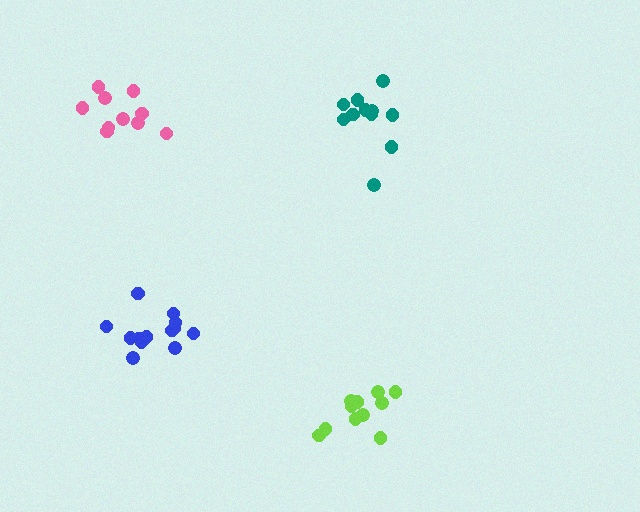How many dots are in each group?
Group 1: 13 dots, Group 2: 11 dots, Group 3: 11 dots, Group 4: 10 dots (45 total).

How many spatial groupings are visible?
There are 4 spatial groupings.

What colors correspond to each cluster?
The clusters are colored: blue, lime, teal, pink.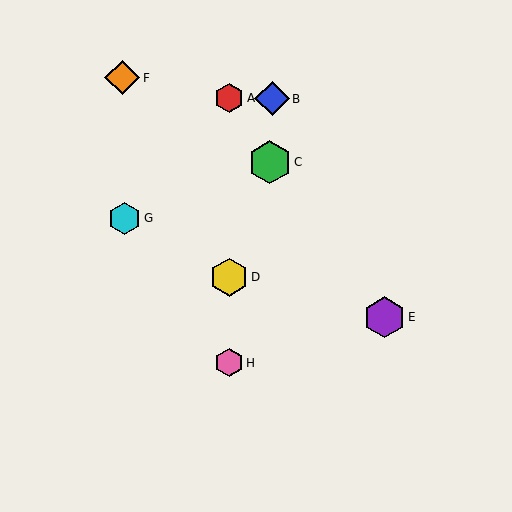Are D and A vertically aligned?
Yes, both are at x≈229.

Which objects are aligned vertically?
Objects A, D, H are aligned vertically.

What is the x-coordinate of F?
Object F is at x≈122.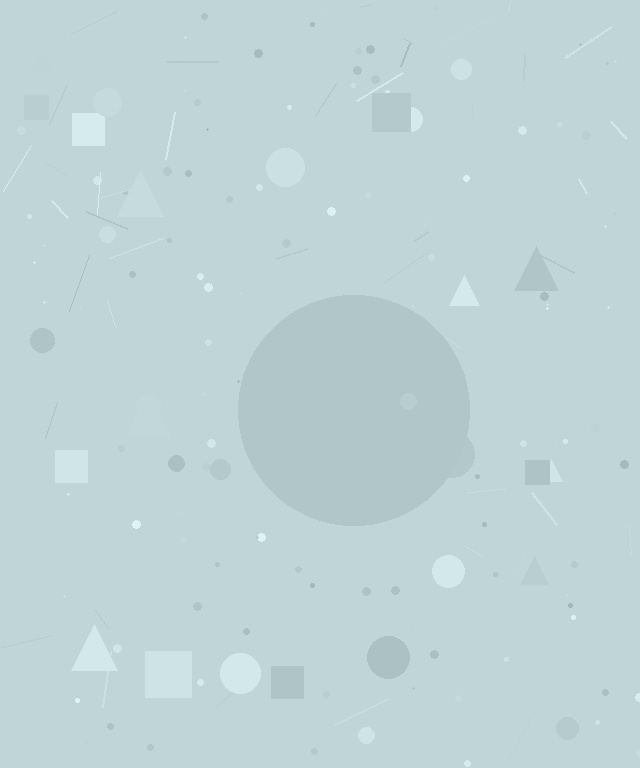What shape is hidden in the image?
A circle is hidden in the image.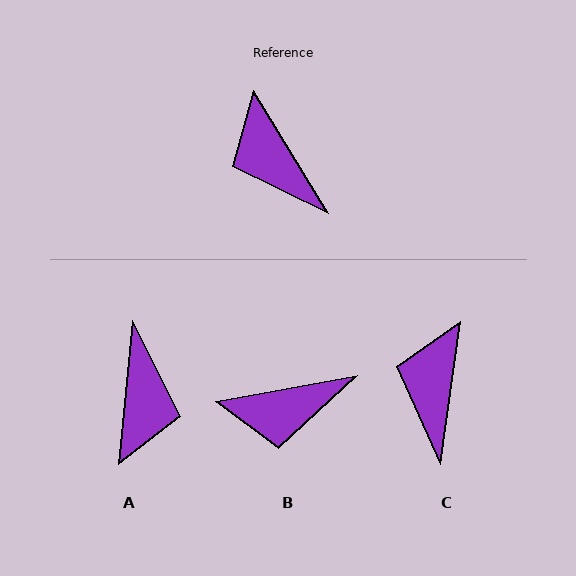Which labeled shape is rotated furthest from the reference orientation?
A, about 143 degrees away.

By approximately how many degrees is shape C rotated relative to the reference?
Approximately 39 degrees clockwise.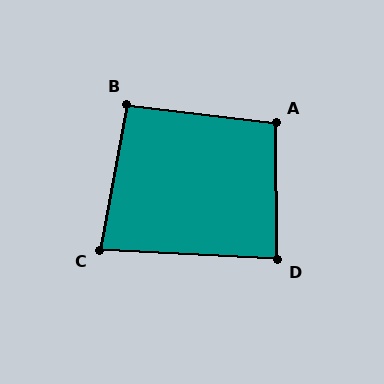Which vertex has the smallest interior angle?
C, at approximately 83 degrees.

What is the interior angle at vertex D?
Approximately 86 degrees (approximately right).